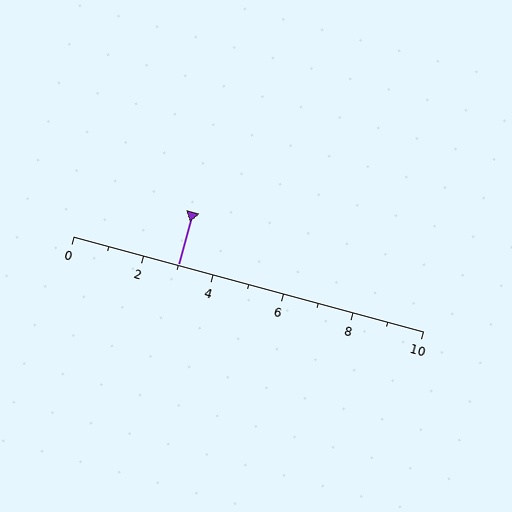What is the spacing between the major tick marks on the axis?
The major ticks are spaced 2 apart.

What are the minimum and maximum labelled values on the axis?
The axis runs from 0 to 10.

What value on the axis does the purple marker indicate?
The marker indicates approximately 3.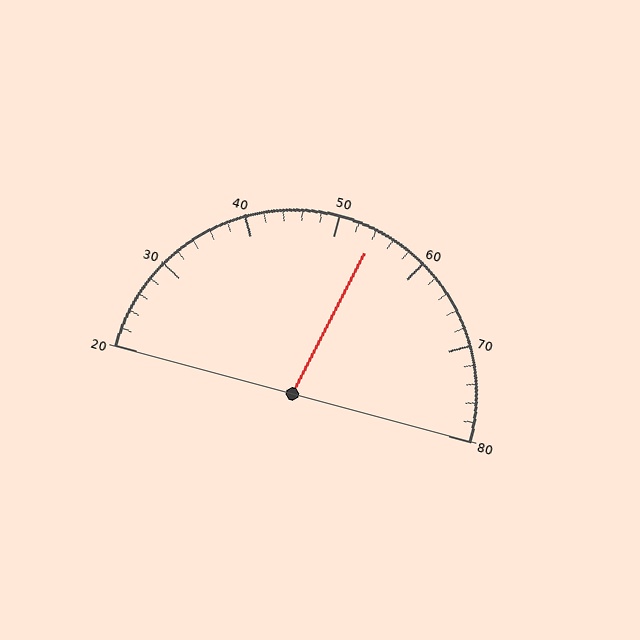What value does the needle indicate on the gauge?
The needle indicates approximately 54.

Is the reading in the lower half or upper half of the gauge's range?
The reading is in the upper half of the range (20 to 80).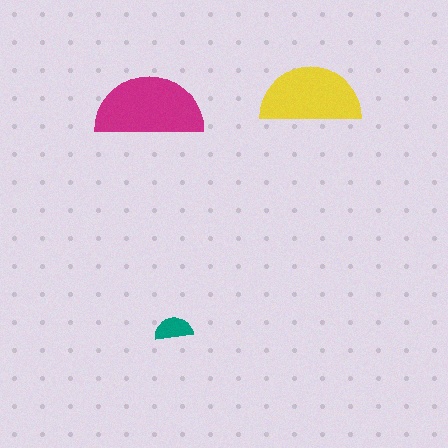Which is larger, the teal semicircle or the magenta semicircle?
The magenta one.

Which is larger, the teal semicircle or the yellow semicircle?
The yellow one.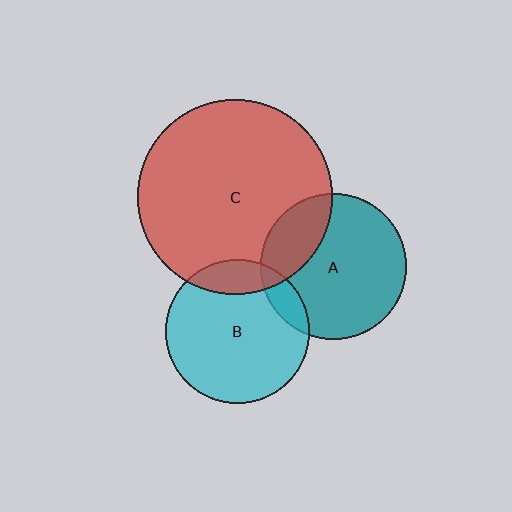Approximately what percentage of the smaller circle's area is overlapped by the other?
Approximately 10%.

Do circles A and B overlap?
Yes.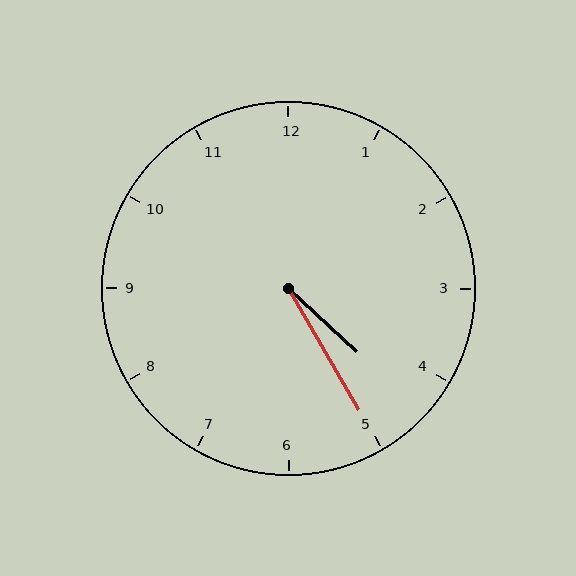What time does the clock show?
4:25.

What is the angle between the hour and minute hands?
Approximately 18 degrees.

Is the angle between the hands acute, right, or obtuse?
It is acute.